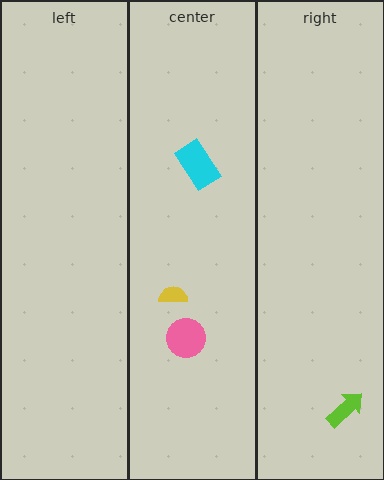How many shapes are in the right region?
1.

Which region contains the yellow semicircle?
The center region.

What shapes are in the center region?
The yellow semicircle, the cyan rectangle, the pink circle.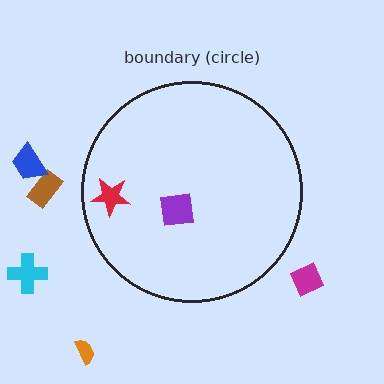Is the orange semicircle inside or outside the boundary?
Outside.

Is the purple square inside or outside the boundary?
Inside.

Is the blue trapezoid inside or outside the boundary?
Outside.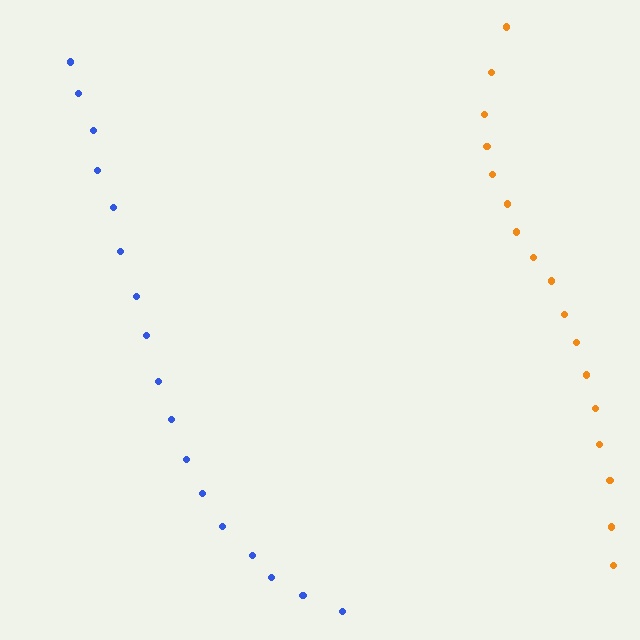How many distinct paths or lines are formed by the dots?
There are 2 distinct paths.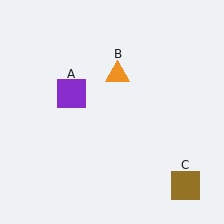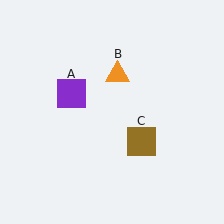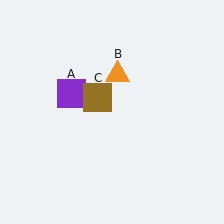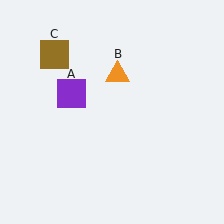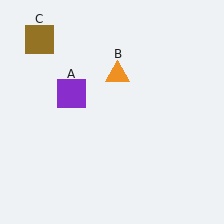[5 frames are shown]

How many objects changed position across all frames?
1 object changed position: brown square (object C).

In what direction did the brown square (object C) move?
The brown square (object C) moved up and to the left.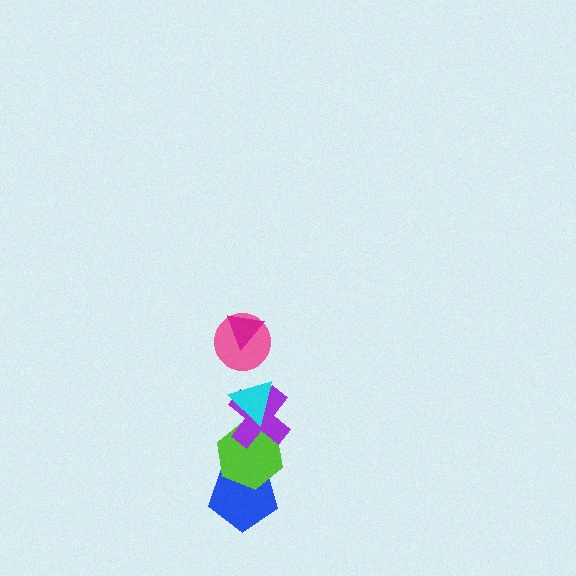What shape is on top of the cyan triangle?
The pink circle is on top of the cyan triangle.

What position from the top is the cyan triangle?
The cyan triangle is 3rd from the top.